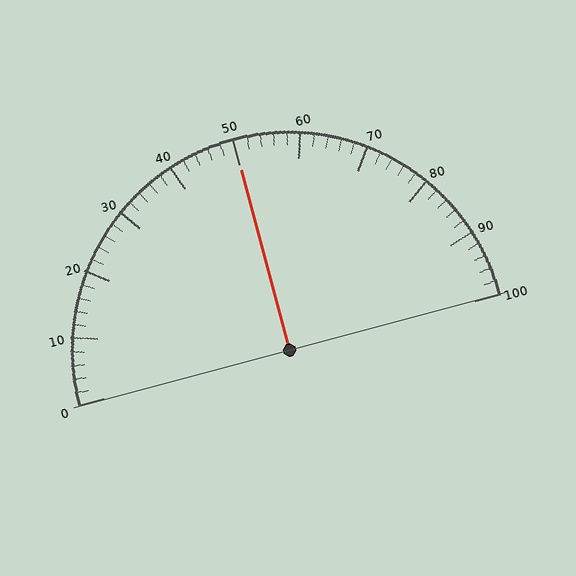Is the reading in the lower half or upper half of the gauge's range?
The reading is in the upper half of the range (0 to 100).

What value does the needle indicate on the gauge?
The needle indicates approximately 50.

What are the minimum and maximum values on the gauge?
The gauge ranges from 0 to 100.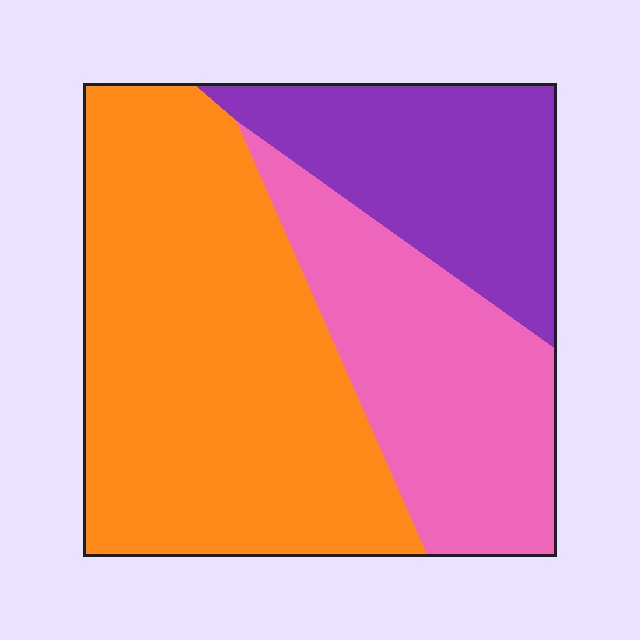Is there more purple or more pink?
Pink.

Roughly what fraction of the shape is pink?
Pink takes up between a sixth and a third of the shape.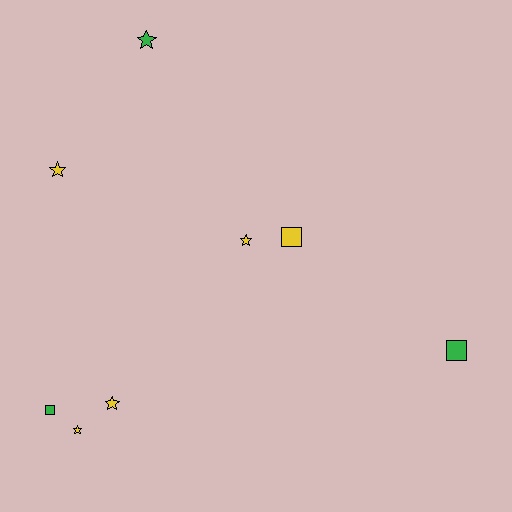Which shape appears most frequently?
Star, with 5 objects.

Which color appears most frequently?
Yellow, with 5 objects.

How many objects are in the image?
There are 8 objects.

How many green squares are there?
There are 2 green squares.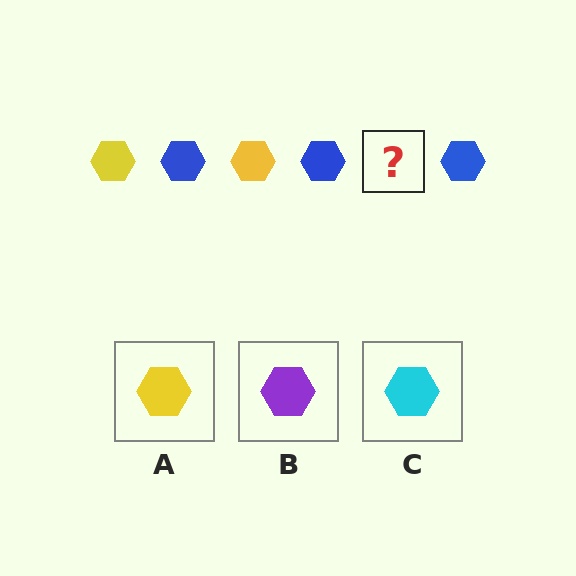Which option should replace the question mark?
Option A.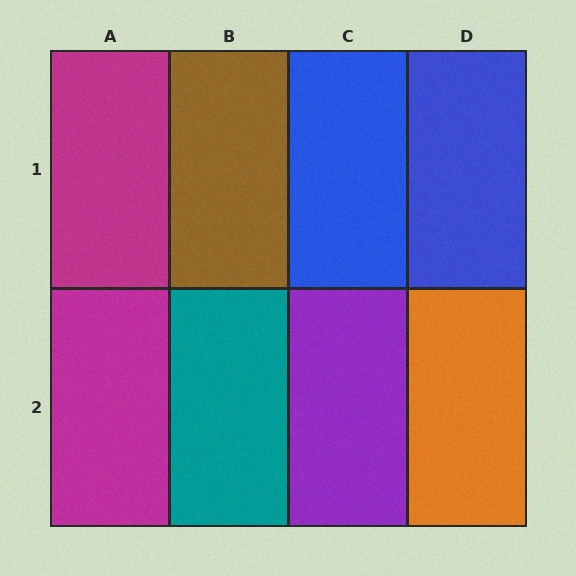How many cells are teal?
1 cell is teal.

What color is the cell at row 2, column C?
Purple.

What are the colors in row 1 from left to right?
Magenta, brown, blue, blue.